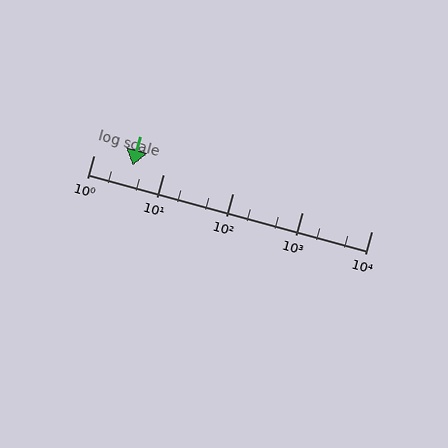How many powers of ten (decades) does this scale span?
The scale spans 4 decades, from 1 to 10000.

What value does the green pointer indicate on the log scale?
The pointer indicates approximately 3.7.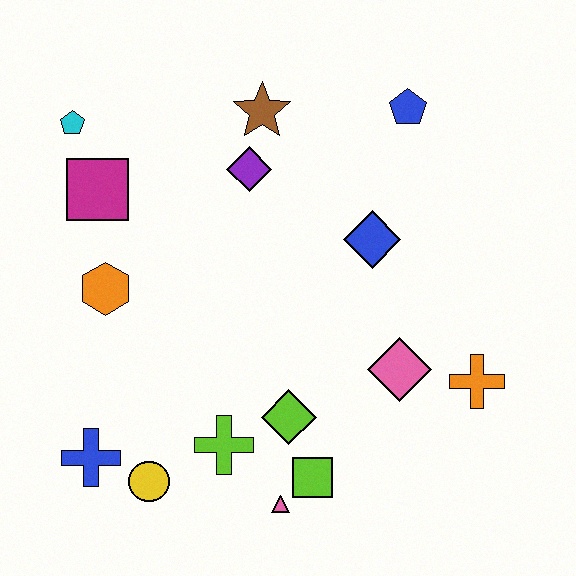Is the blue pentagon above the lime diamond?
Yes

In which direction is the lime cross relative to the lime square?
The lime cross is to the left of the lime square.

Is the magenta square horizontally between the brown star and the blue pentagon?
No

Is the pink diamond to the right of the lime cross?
Yes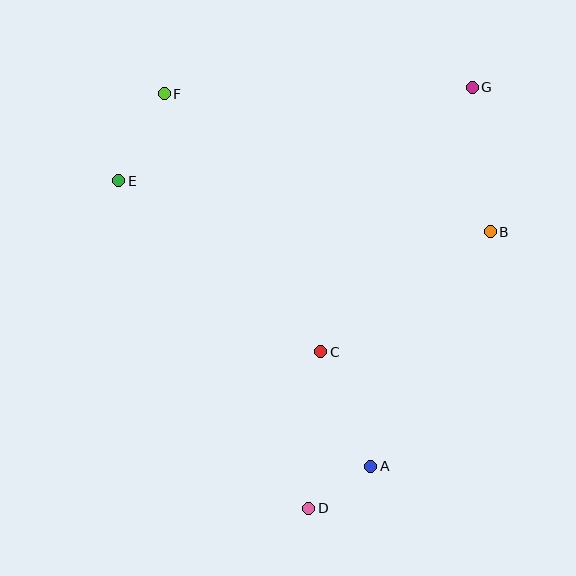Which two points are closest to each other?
Points A and D are closest to each other.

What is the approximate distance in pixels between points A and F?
The distance between A and F is approximately 426 pixels.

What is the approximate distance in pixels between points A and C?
The distance between A and C is approximately 125 pixels.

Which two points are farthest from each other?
Points D and G are farthest from each other.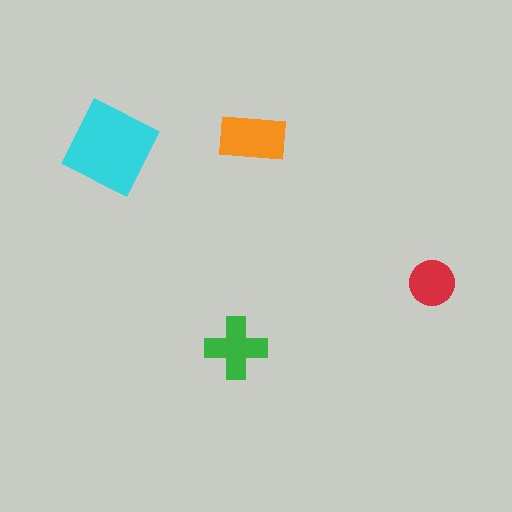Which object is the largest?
The cyan square.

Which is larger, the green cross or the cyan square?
The cyan square.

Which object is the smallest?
The red circle.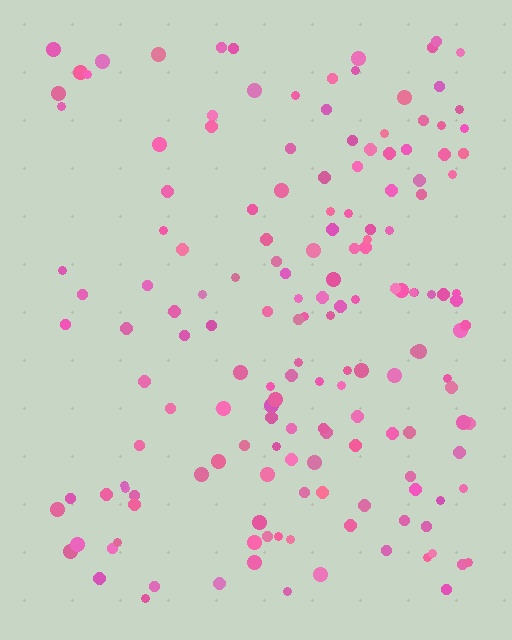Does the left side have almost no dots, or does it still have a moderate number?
Still a moderate number, just noticeably fewer than the right.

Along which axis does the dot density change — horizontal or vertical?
Horizontal.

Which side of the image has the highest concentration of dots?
The right.